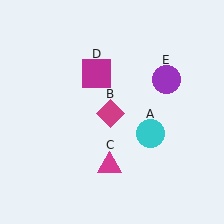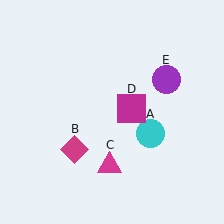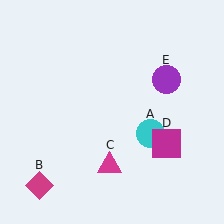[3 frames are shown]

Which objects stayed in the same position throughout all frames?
Cyan circle (object A) and magenta triangle (object C) and purple circle (object E) remained stationary.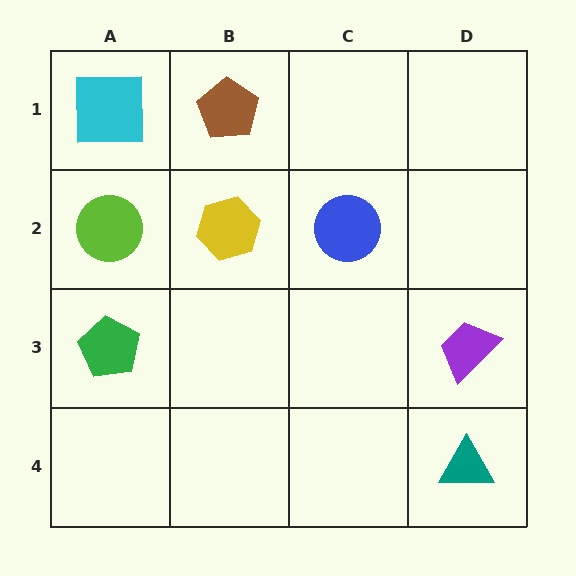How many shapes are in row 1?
2 shapes.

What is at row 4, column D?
A teal triangle.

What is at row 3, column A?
A green pentagon.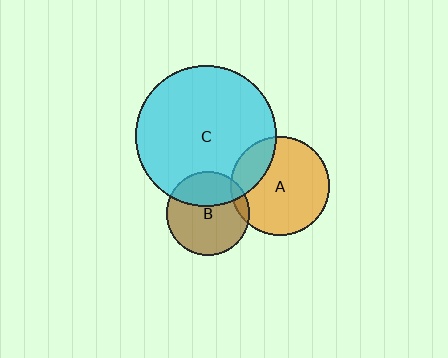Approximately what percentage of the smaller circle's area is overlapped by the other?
Approximately 35%.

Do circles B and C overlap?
Yes.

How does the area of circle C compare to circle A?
Approximately 2.0 times.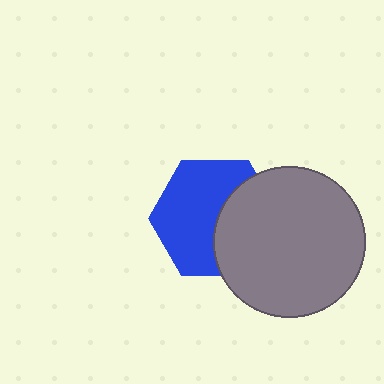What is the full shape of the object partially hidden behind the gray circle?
The partially hidden object is a blue hexagon.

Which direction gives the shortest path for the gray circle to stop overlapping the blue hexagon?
Moving right gives the shortest separation.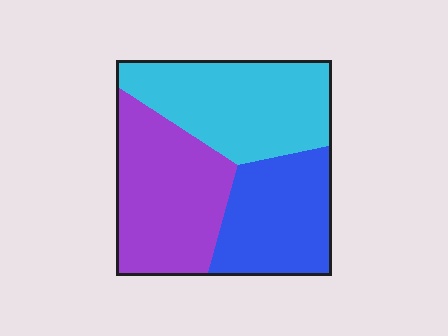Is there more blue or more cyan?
Cyan.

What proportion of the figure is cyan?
Cyan takes up about three eighths (3/8) of the figure.